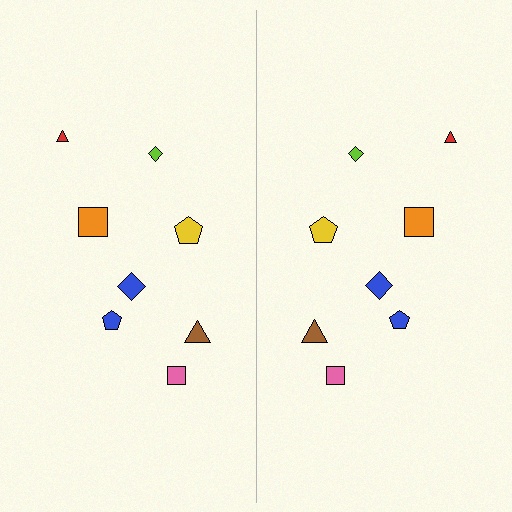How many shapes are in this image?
There are 16 shapes in this image.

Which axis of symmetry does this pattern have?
The pattern has a vertical axis of symmetry running through the center of the image.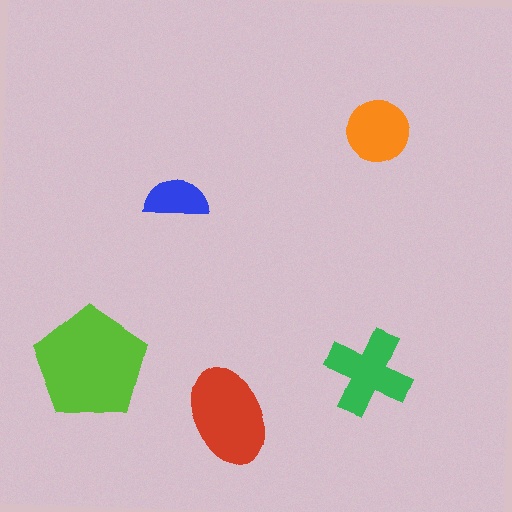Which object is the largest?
The lime pentagon.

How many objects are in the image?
There are 5 objects in the image.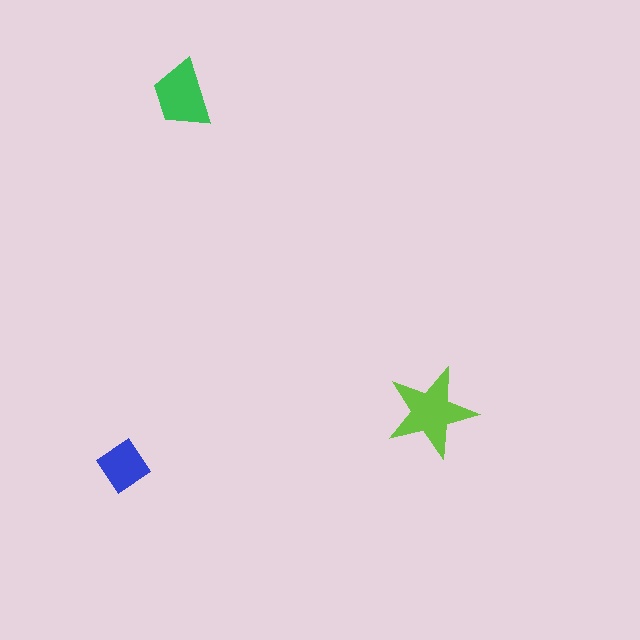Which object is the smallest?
The blue diamond.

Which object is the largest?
The lime star.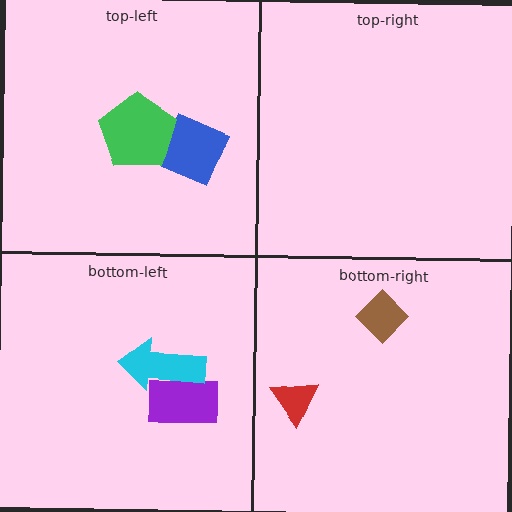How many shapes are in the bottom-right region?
2.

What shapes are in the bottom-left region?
The purple rectangle, the cyan arrow.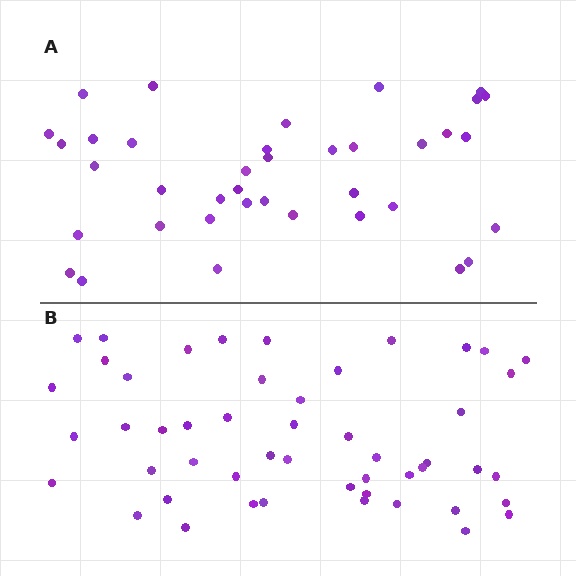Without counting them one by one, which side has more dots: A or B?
Region B (the bottom region) has more dots.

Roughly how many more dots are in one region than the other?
Region B has roughly 12 or so more dots than region A.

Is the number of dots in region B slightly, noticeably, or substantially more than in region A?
Region B has noticeably more, but not dramatically so. The ratio is roughly 1.3 to 1.